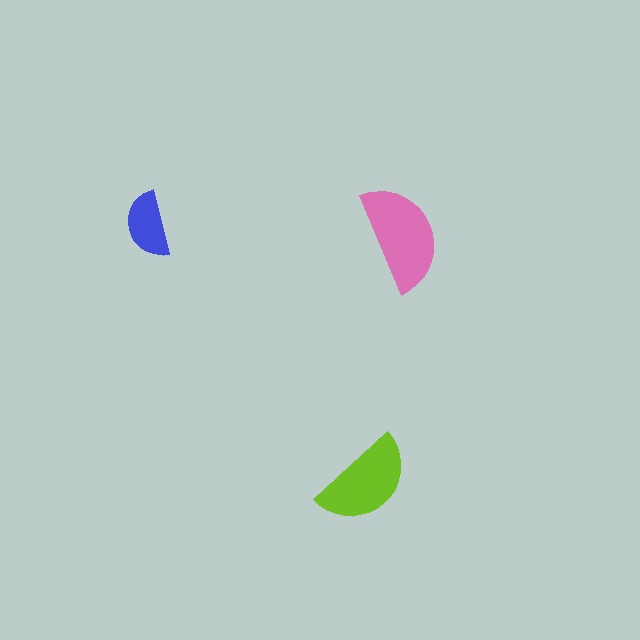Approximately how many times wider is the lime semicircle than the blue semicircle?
About 1.5 times wider.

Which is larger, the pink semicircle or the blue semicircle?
The pink one.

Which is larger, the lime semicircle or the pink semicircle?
The pink one.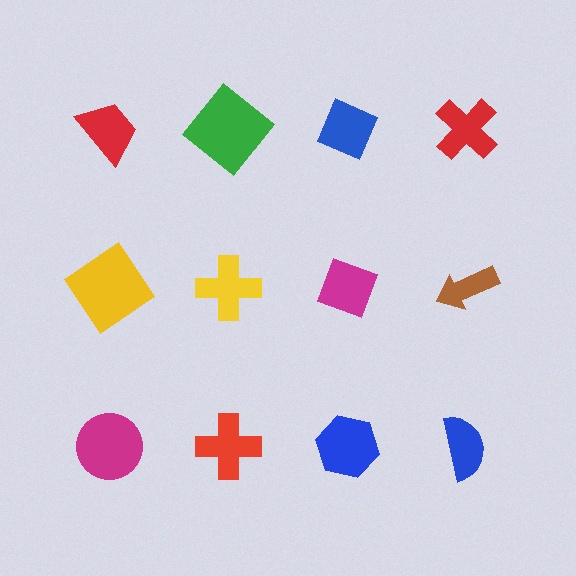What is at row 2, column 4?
A brown arrow.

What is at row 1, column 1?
A red trapezoid.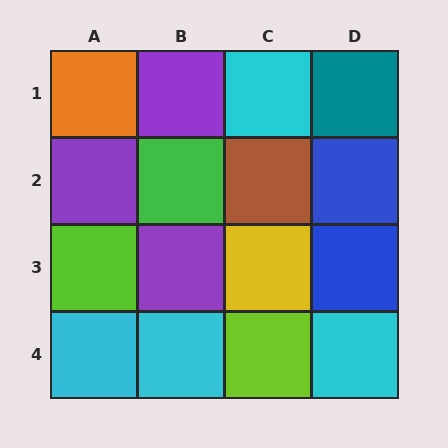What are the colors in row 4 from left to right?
Cyan, cyan, lime, cyan.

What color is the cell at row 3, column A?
Lime.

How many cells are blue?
2 cells are blue.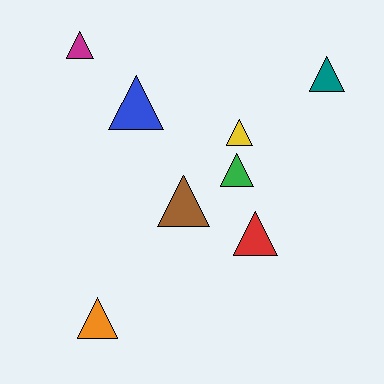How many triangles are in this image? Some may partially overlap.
There are 8 triangles.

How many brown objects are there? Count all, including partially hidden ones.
There is 1 brown object.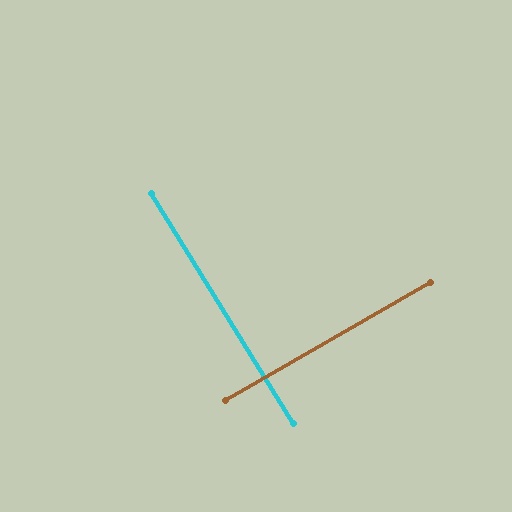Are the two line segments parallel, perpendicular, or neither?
Perpendicular — they meet at approximately 88°.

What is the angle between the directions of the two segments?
Approximately 88 degrees.